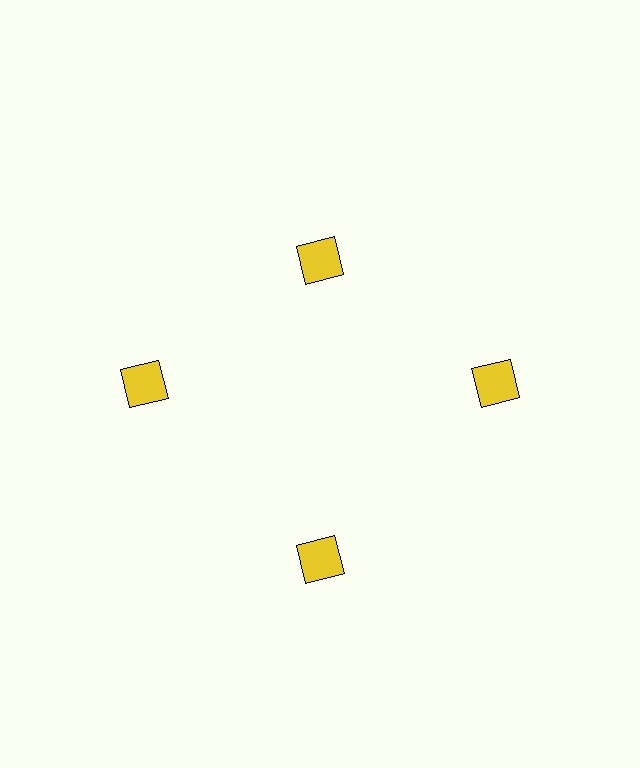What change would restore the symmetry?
The symmetry would be restored by moving it outward, back onto the ring so that all 4 squares sit at equal angles and equal distance from the center.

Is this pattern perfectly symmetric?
No. The 4 yellow squares are arranged in a ring, but one element near the 12 o'clock position is pulled inward toward the center, breaking the 4-fold rotational symmetry.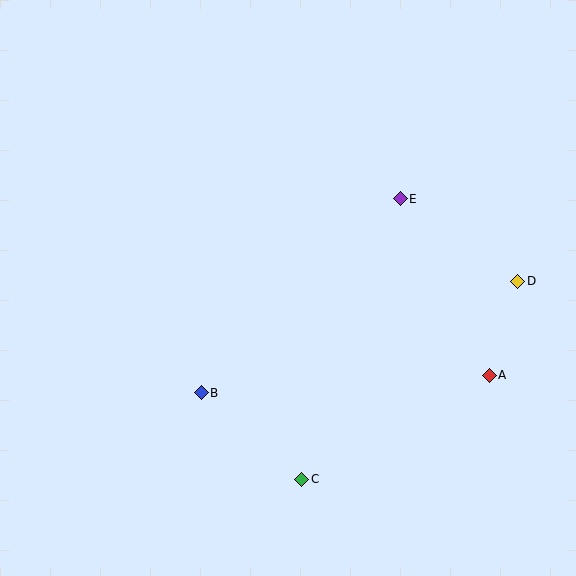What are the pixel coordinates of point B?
Point B is at (201, 393).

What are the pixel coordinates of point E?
Point E is at (400, 199).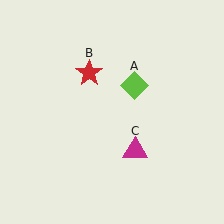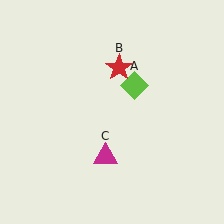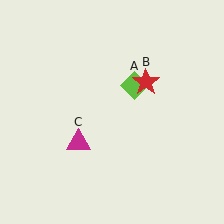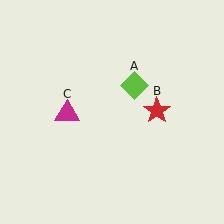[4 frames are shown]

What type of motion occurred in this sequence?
The red star (object B), magenta triangle (object C) rotated clockwise around the center of the scene.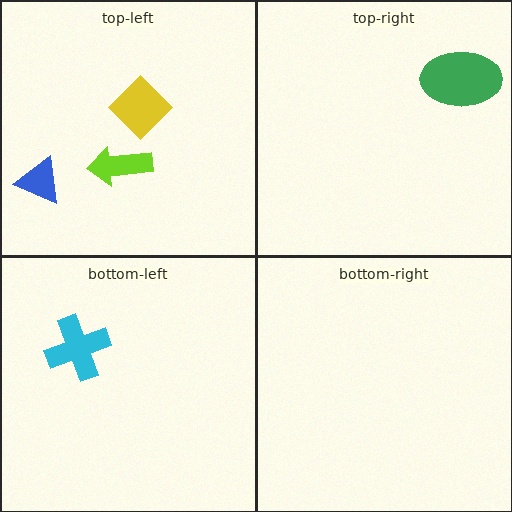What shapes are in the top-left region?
The yellow diamond, the lime arrow, the blue triangle.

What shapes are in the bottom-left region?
The cyan cross.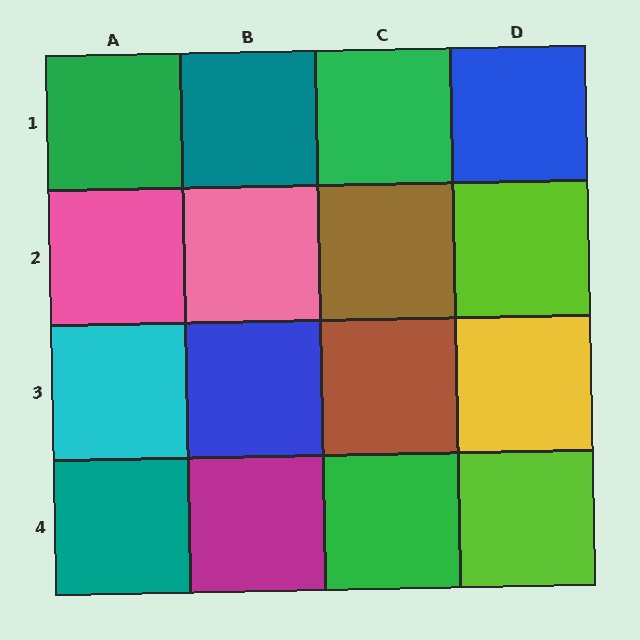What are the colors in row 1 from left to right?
Green, teal, green, blue.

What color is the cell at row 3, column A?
Cyan.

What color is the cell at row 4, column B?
Magenta.